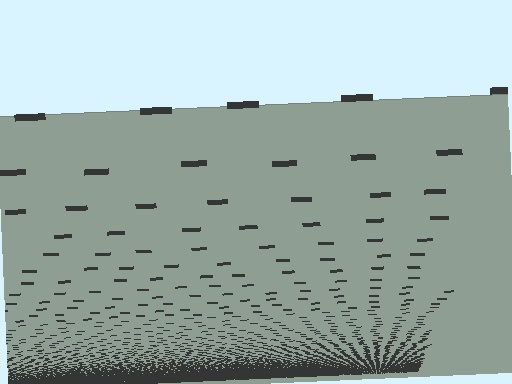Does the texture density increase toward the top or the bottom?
Density increases toward the bottom.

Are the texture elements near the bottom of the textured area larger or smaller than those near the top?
Smaller. The gradient is inverted — elements near the bottom are smaller and denser.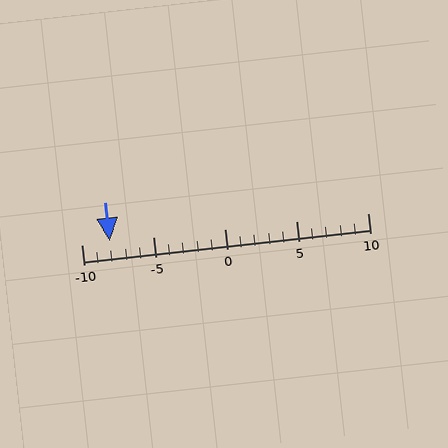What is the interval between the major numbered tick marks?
The major tick marks are spaced 5 units apart.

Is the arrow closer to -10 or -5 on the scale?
The arrow is closer to -10.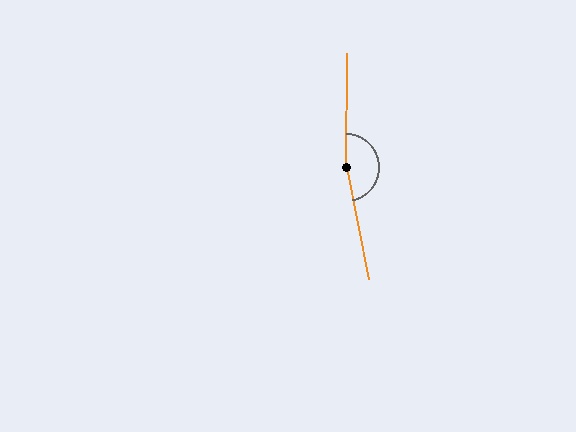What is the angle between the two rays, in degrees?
Approximately 168 degrees.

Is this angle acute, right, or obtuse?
It is obtuse.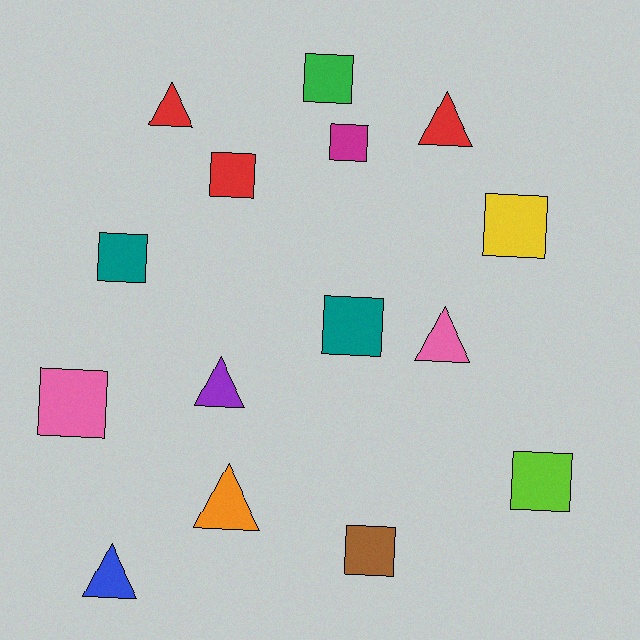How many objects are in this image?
There are 15 objects.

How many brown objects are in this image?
There is 1 brown object.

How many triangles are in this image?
There are 6 triangles.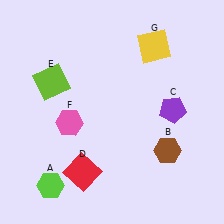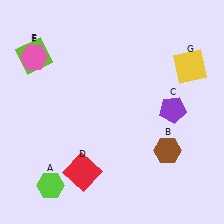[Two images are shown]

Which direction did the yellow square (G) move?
The yellow square (G) moved right.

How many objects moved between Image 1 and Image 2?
3 objects moved between the two images.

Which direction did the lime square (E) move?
The lime square (E) moved up.